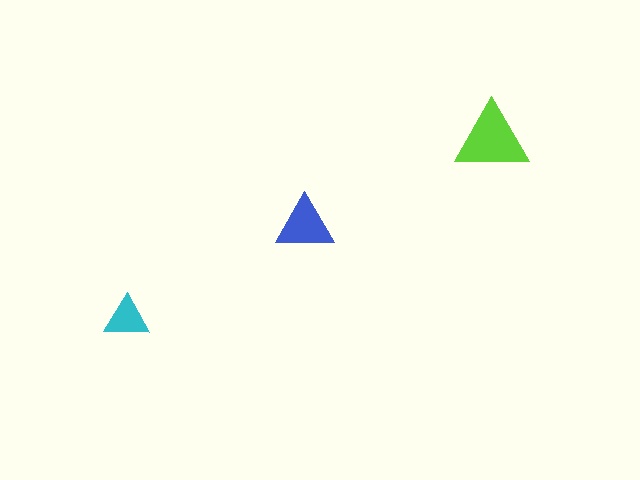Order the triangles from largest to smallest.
the lime one, the blue one, the cyan one.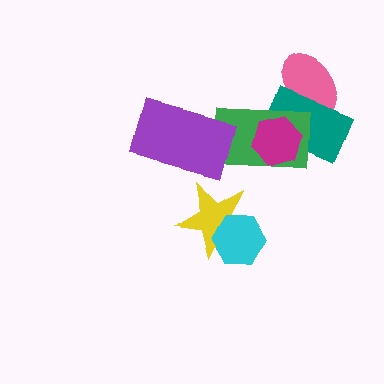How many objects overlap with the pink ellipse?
2 objects overlap with the pink ellipse.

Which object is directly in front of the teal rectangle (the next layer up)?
The green rectangle is directly in front of the teal rectangle.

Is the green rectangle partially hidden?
Yes, it is partially covered by another shape.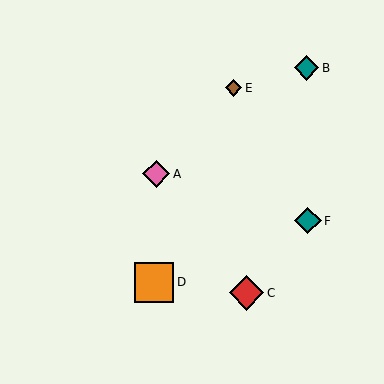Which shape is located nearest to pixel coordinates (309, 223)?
The teal diamond (labeled F) at (308, 221) is nearest to that location.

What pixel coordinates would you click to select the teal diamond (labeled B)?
Click at (306, 68) to select the teal diamond B.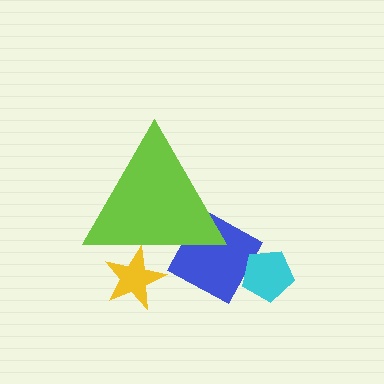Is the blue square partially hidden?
Yes, the blue square is partially hidden behind the lime triangle.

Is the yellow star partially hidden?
Yes, the yellow star is partially hidden behind the lime triangle.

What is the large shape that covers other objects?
A lime triangle.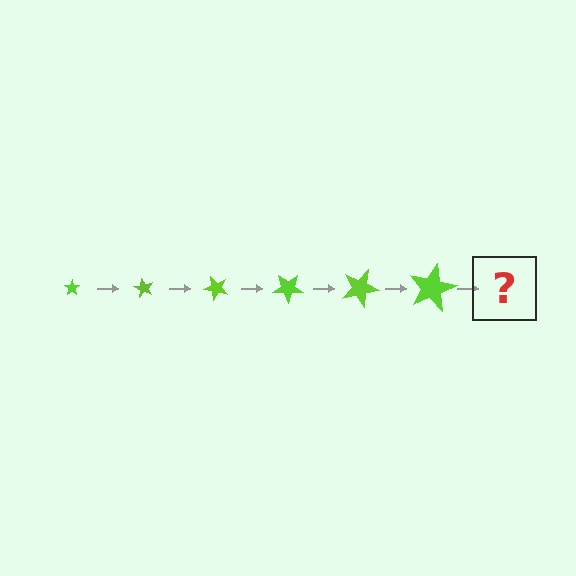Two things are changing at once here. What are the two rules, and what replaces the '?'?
The two rules are that the star grows larger each step and it rotates 60 degrees each step. The '?' should be a star, larger than the previous one and rotated 360 degrees from the start.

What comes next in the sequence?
The next element should be a star, larger than the previous one and rotated 360 degrees from the start.